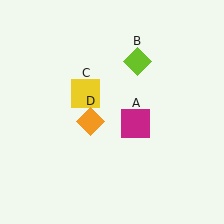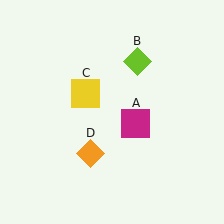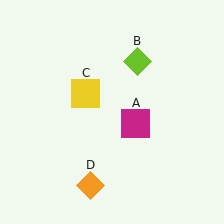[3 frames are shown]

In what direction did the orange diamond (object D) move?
The orange diamond (object D) moved down.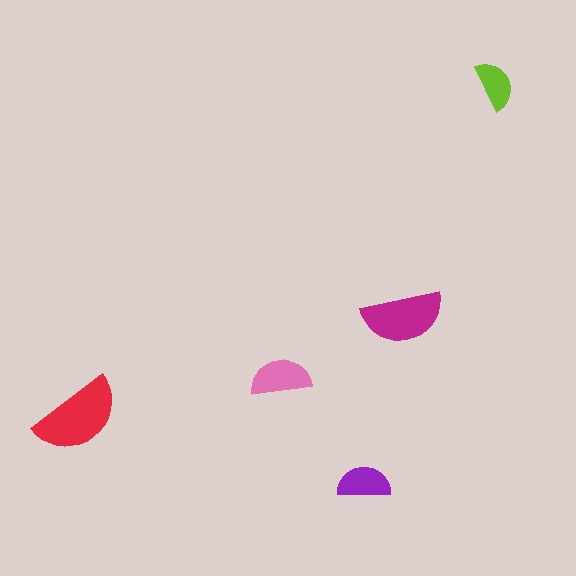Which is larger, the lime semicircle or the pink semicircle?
The pink one.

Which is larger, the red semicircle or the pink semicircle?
The red one.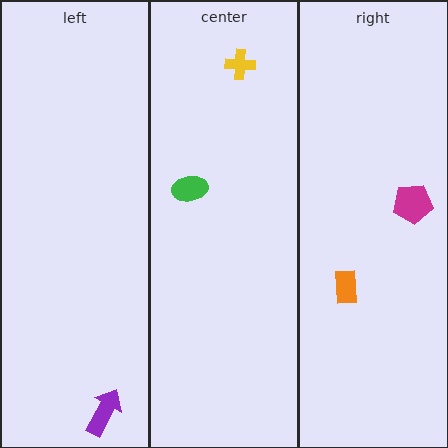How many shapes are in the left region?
1.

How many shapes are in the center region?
2.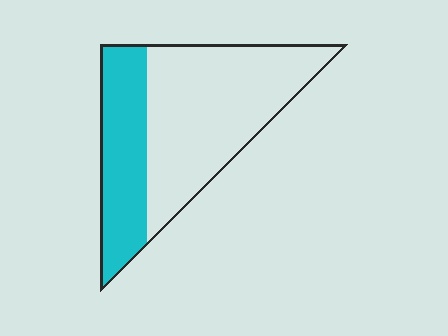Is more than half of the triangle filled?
No.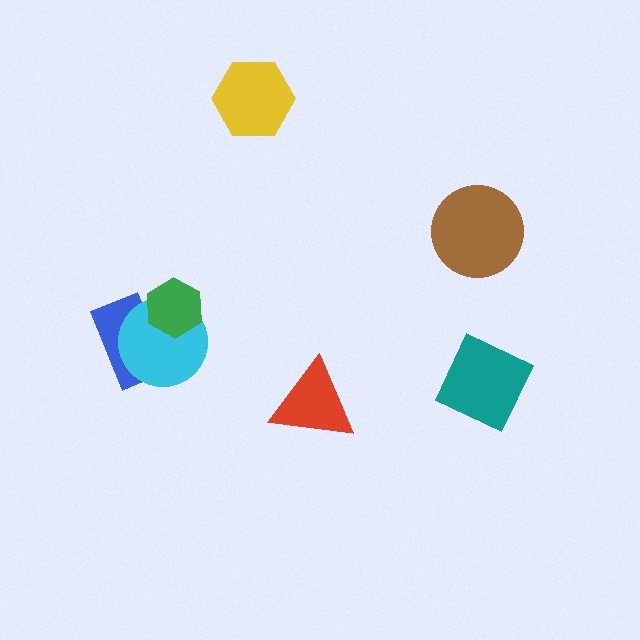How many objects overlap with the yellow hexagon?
0 objects overlap with the yellow hexagon.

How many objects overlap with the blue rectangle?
2 objects overlap with the blue rectangle.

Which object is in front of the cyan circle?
The green hexagon is in front of the cyan circle.